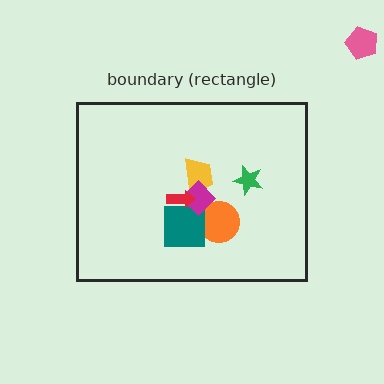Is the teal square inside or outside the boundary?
Inside.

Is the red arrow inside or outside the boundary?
Inside.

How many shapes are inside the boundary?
6 inside, 1 outside.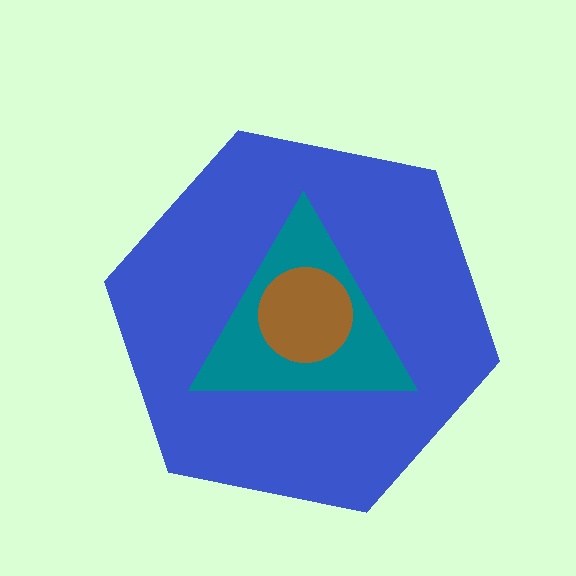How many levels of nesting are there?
3.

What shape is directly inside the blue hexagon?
The teal triangle.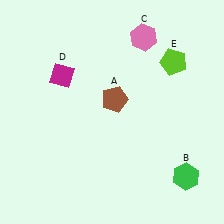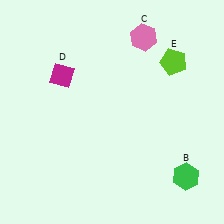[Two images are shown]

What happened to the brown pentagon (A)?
The brown pentagon (A) was removed in Image 2. It was in the top-right area of Image 1.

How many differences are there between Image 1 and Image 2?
There is 1 difference between the two images.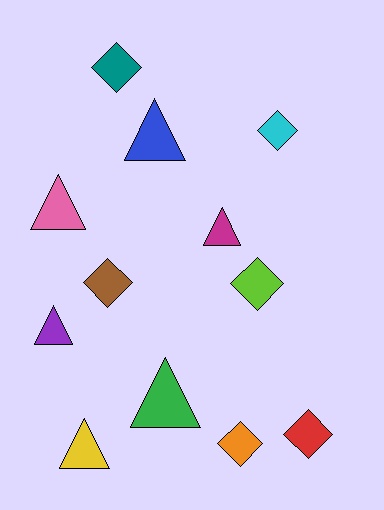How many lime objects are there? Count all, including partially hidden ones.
There is 1 lime object.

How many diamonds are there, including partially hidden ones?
There are 6 diamonds.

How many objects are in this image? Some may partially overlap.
There are 12 objects.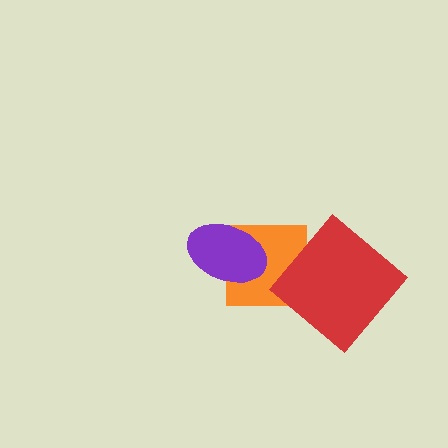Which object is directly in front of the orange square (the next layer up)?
The purple ellipse is directly in front of the orange square.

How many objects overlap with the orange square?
2 objects overlap with the orange square.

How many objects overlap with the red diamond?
1 object overlaps with the red diamond.